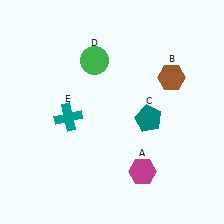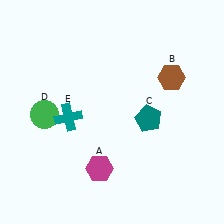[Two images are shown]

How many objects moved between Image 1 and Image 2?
2 objects moved between the two images.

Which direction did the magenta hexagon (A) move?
The magenta hexagon (A) moved left.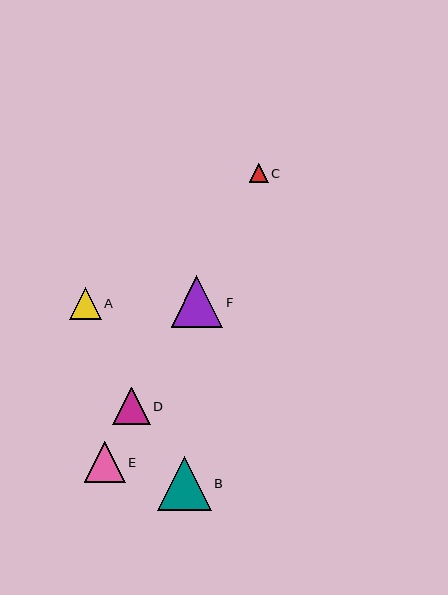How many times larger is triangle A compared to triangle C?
Triangle A is approximately 1.7 times the size of triangle C.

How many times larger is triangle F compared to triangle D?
Triangle F is approximately 1.4 times the size of triangle D.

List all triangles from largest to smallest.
From largest to smallest: B, F, E, D, A, C.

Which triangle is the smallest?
Triangle C is the smallest with a size of approximately 19 pixels.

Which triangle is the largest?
Triangle B is the largest with a size of approximately 54 pixels.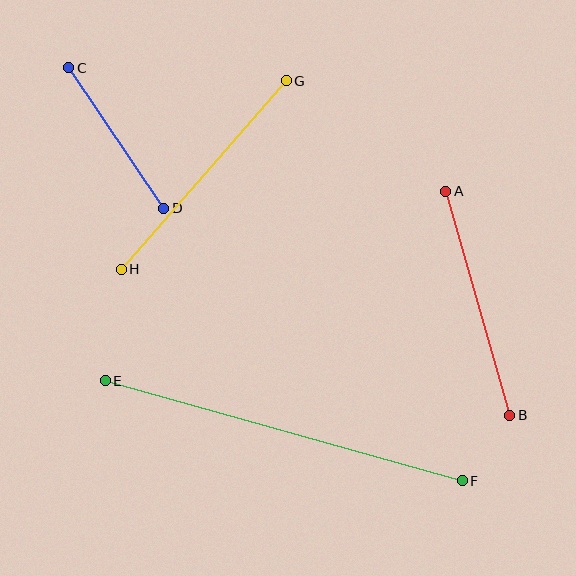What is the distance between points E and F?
The distance is approximately 371 pixels.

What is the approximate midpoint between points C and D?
The midpoint is at approximately (116, 138) pixels.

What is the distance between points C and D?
The distance is approximately 170 pixels.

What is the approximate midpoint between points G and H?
The midpoint is at approximately (204, 175) pixels.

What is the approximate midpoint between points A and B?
The midpoint is at approximately (478, 303) pixels.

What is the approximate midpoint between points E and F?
The midpoint is at approximately (284, 431) pixels.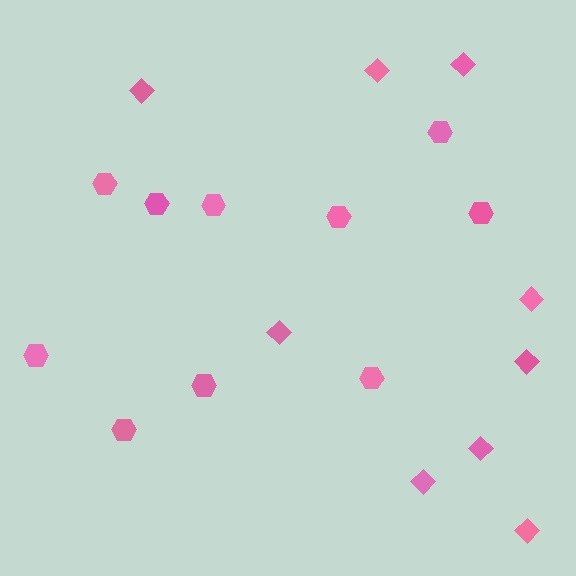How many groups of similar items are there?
There are 2 groups: one group of diamonds (9) and one group of hexagons (10).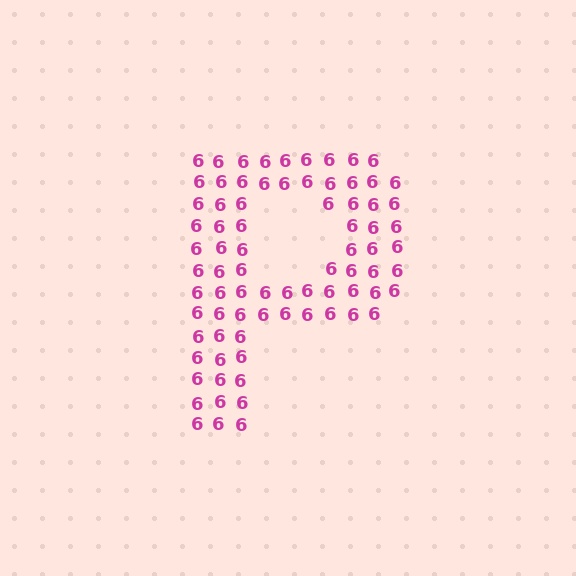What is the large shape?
The large shape is the letter P.